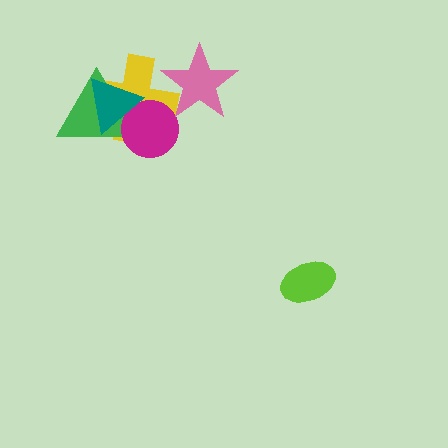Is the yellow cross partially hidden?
Yes, it is partially covered by another shape.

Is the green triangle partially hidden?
Yes, it is partially covered by another shape.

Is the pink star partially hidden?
No, no other shape covers it.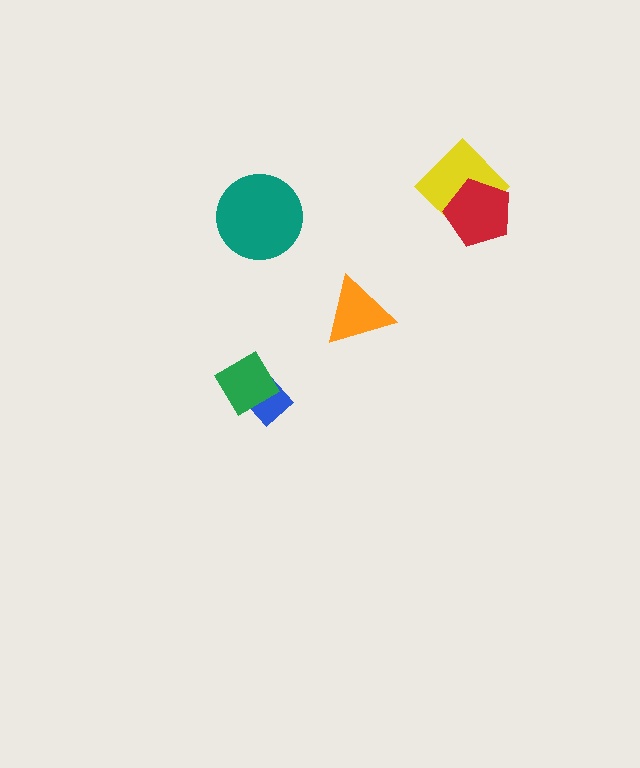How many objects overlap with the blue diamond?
1 object overlaps with the blue diamond.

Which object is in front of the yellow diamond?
The red pentagon is in front of the yellow diamond.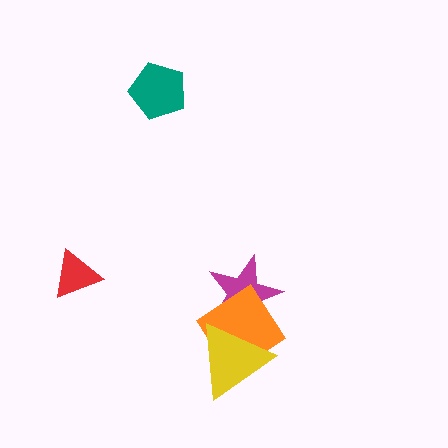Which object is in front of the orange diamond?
The yellow triangle is in front of the orange diamond.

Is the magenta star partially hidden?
Yes, it is partially covered by another shape.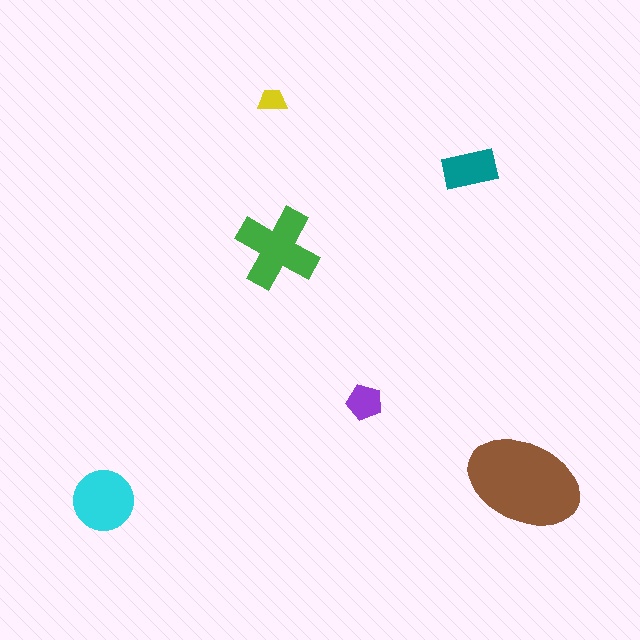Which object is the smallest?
The yellow trapezoid.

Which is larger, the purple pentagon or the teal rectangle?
The teal rectangle.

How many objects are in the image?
There are 6 objects in the image.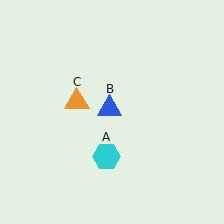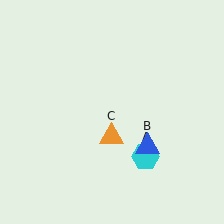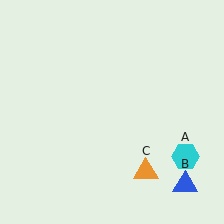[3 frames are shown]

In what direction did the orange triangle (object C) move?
The orange triangle (object C) moved down and to the right.